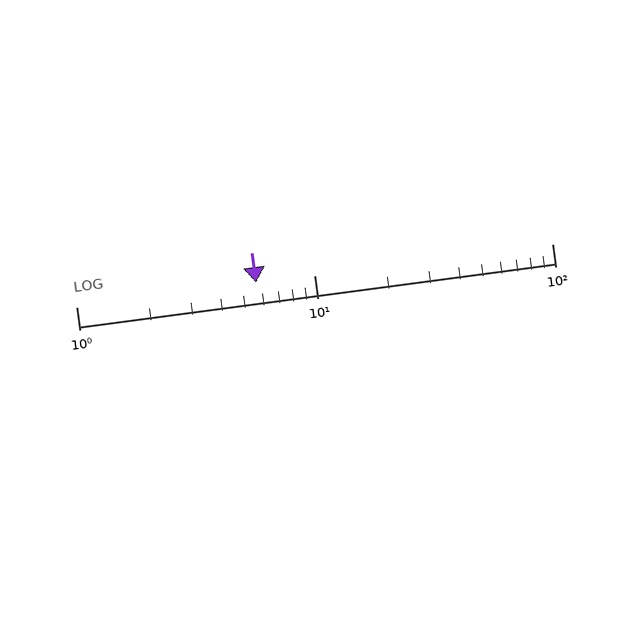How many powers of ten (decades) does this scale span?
The scale spans 2 decades, from 1 to 100.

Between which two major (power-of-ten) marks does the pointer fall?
The pointer is between 1 and 10.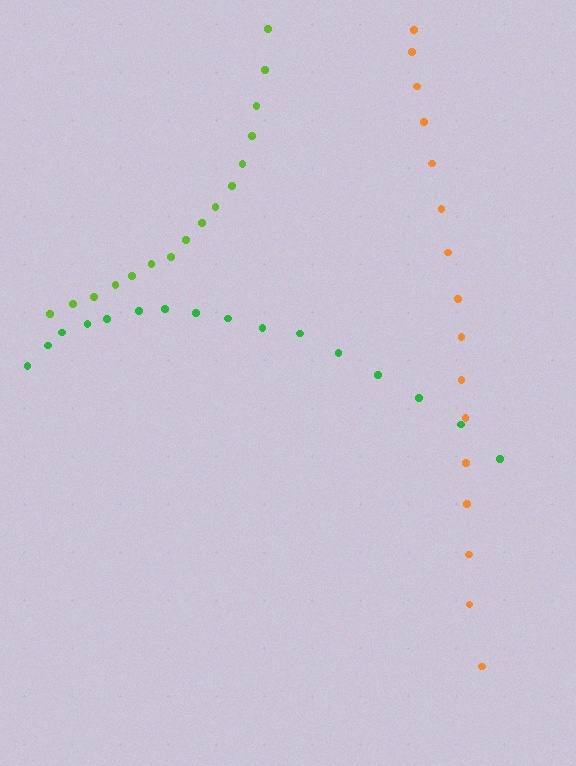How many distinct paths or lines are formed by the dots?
There are 3 distinct paths.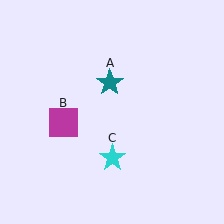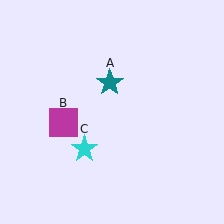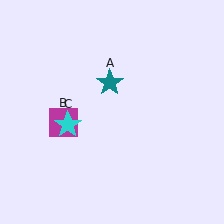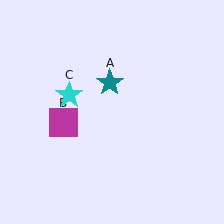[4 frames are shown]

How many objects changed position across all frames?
1 object changed position: cyan star (object C).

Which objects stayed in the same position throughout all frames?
Teal star (object A) and magenta square (object B) remained stationary.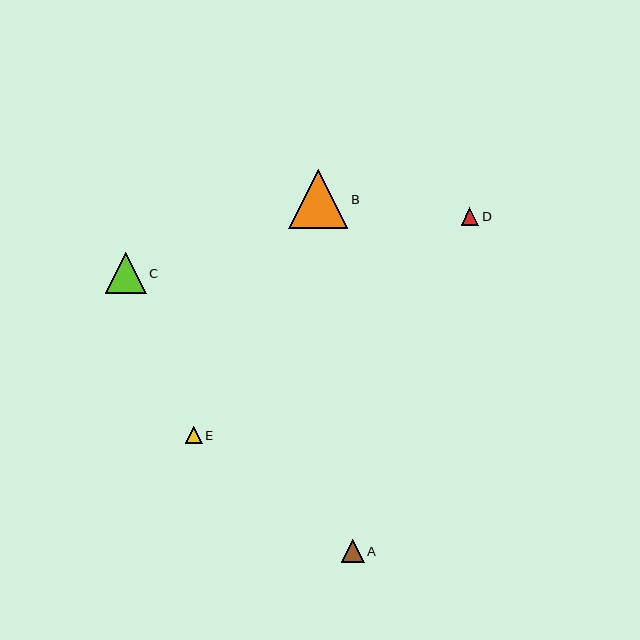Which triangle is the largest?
Triangle B is the largest with a size of approximately 59 pixels.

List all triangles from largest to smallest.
From largest to smallest: B, C, A, D, E.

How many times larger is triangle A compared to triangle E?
Triangle A is approximately 1.4 times the size of triangle E.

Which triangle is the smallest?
Triangle E is the smallest with a size of approximately 16 pixels.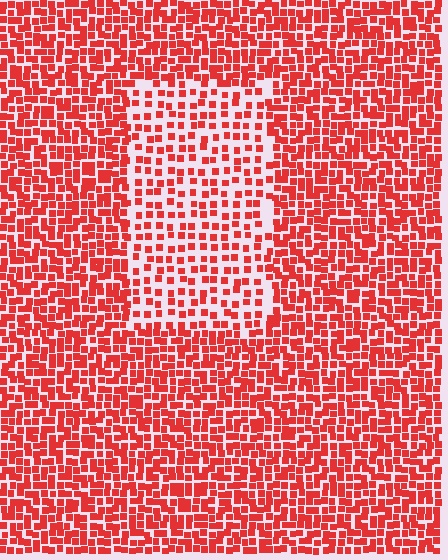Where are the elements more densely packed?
The elements are more densely packed outside the rectangle boundary.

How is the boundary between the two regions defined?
The boundary is defined by a change in element density (approximately 1.9x ratio). All elements are the same color, size, and shape.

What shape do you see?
I see a rectangle.